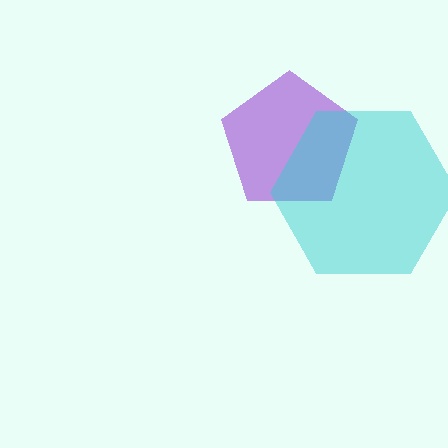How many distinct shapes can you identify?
There are 2 distinct shapes: a purple pentagon, a cyan hexagon.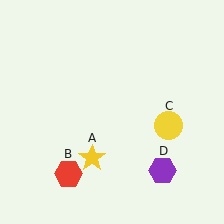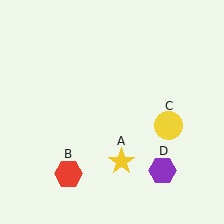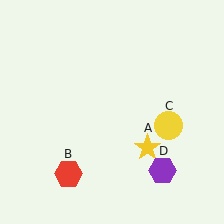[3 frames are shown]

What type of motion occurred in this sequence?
The yellow star (object A) rotated counterclockwise around the center of the scene.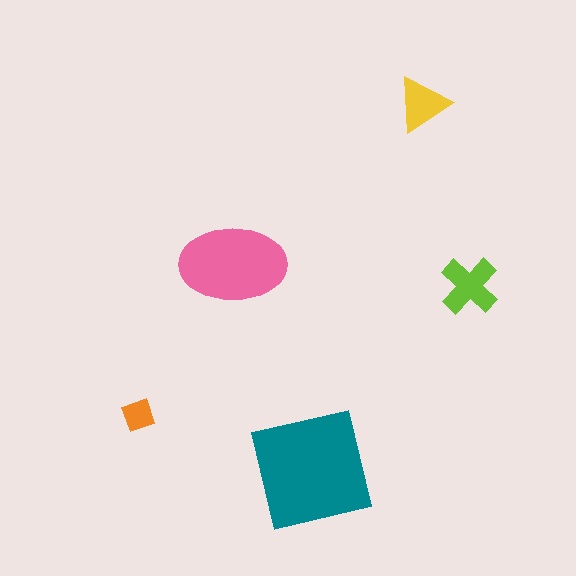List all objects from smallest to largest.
The orange diamond, the yellow triangle, the lime cross, the pink ellipse, the teal square.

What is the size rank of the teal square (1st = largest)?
1st.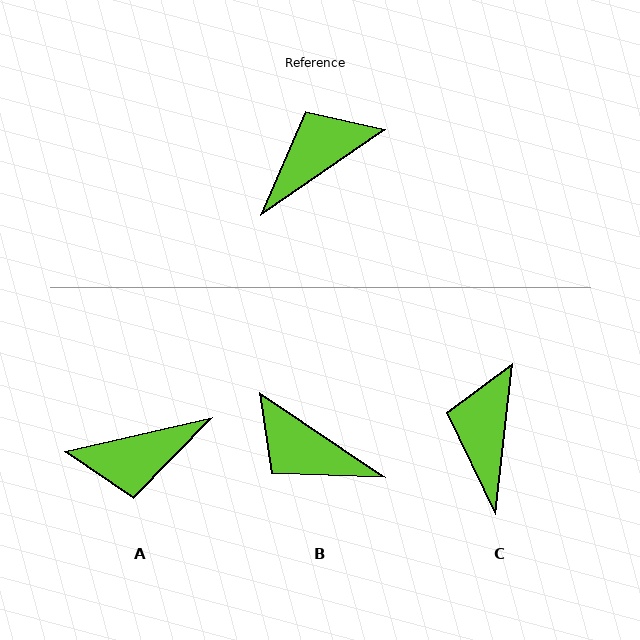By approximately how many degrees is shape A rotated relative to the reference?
Approximately 159 degrees counter-clockwise.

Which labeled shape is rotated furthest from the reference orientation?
A, about 159 degrees away.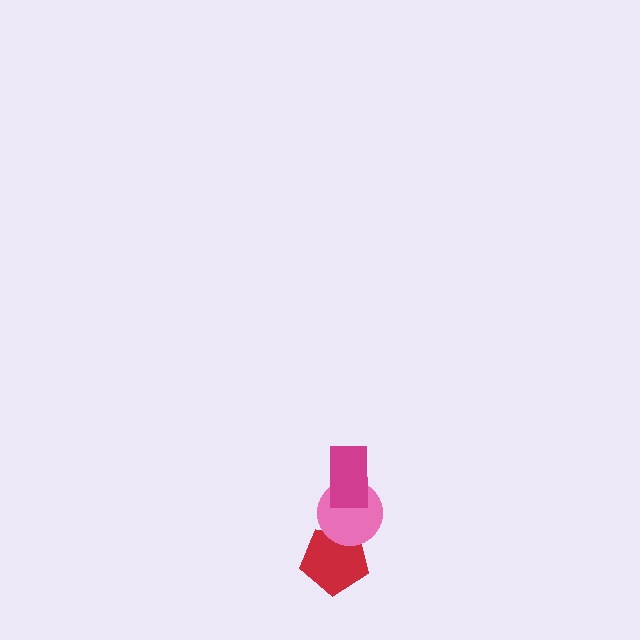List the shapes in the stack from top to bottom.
From top to bottom: the magenta rectangle, the pink circle, the red pentagon.